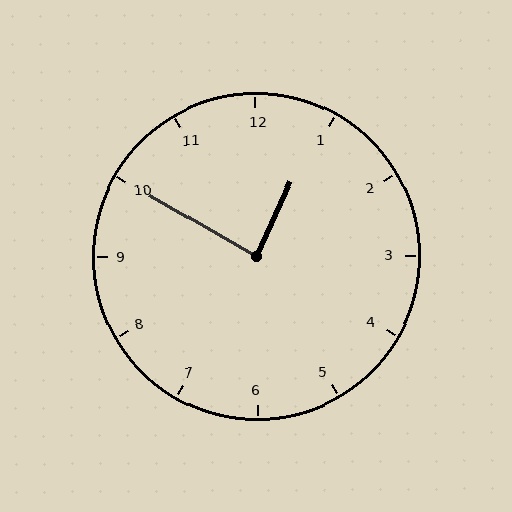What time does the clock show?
12:50.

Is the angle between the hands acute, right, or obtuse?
It is right.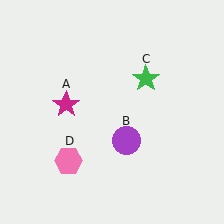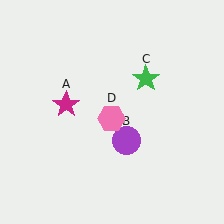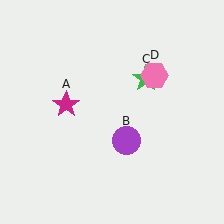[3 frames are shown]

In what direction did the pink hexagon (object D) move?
The pink hexagon (object D) moved up and to the right.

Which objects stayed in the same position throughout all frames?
Magenta star (object A) and purple circle (object B) and green star (object C) remained stationary.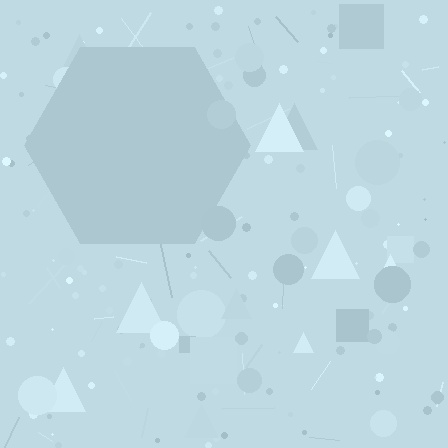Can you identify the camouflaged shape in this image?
The camouflaged shape is a hexagon.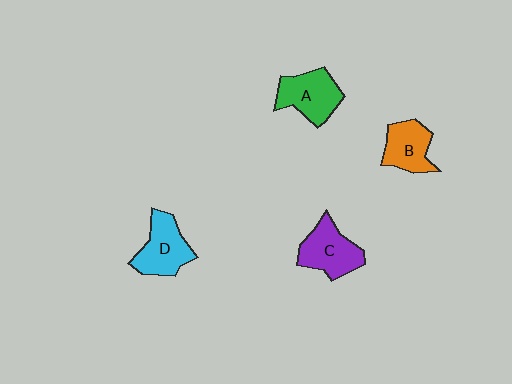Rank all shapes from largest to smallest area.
From largest to smallest: C (purple), A (green), D (cyan), B (orange).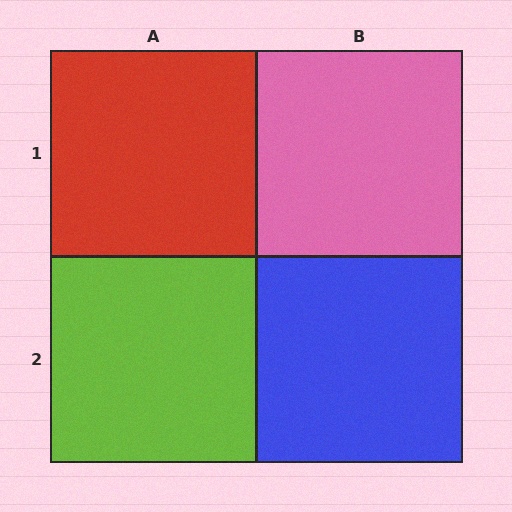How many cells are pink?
1 cell is pink.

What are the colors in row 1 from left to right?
Red, pink.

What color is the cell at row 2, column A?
Lime.